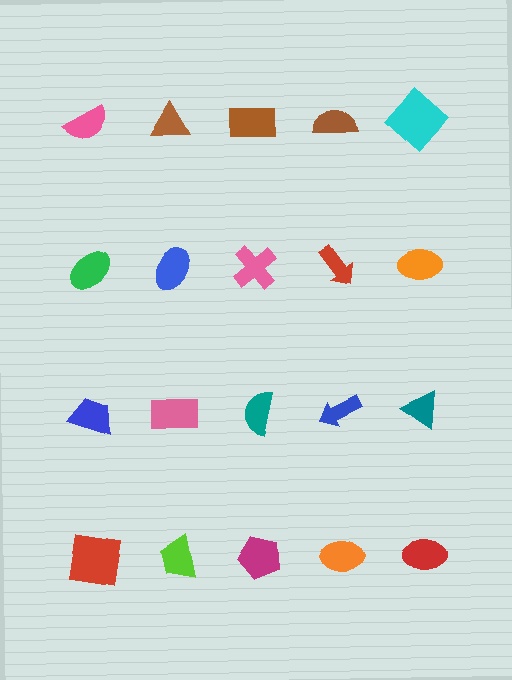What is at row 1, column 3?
A brown rectangle.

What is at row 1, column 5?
A cyan diamond.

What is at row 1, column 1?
A pink semicircle.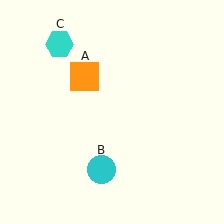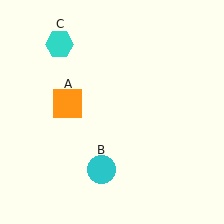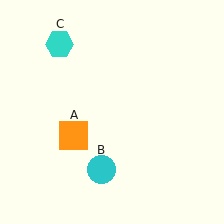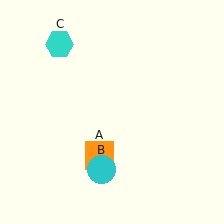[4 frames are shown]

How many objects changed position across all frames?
1 object changed position: orange square (object A).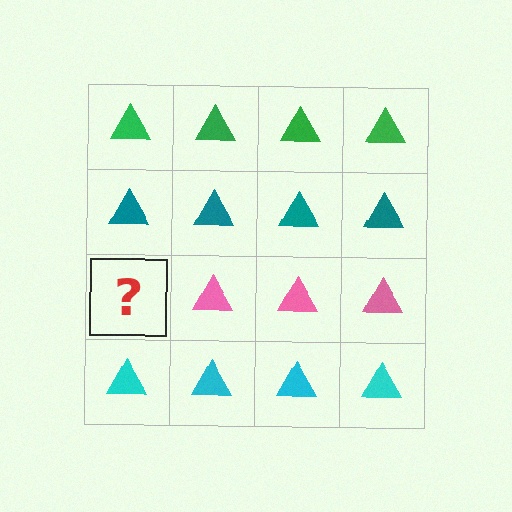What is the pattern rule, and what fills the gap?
The rule is that each row has a consistent color. The gap should be filled with a pink triangle.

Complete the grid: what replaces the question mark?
The question mark should be replaced with a pink triangle.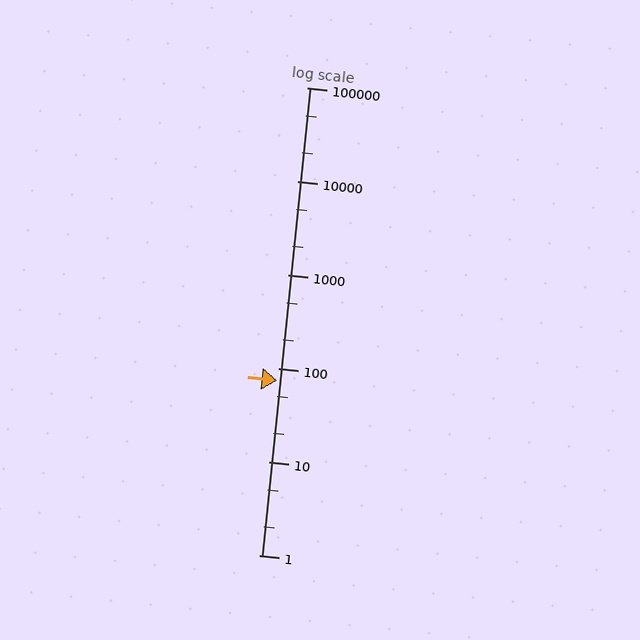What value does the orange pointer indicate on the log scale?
The pointer indicates approximately 73.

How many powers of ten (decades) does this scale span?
The scale spans 5 decades, from 1 to 100000.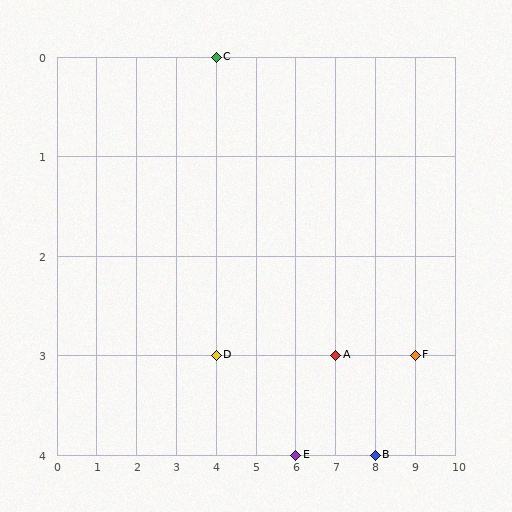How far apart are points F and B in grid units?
Points F and B are 1 column and 1 row apart (about 1.4 grid units diagonally).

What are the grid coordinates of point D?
Point D is at grid coordinates (4, 3).